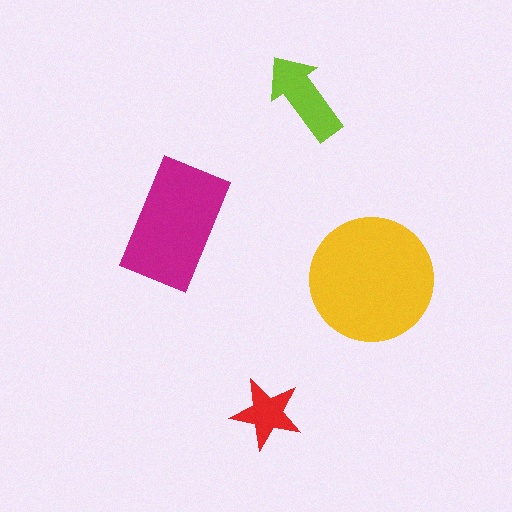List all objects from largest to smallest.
The yellow circle, the magenta rectangle, the lime arrow, the red star.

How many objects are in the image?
There are 4 objects in the image.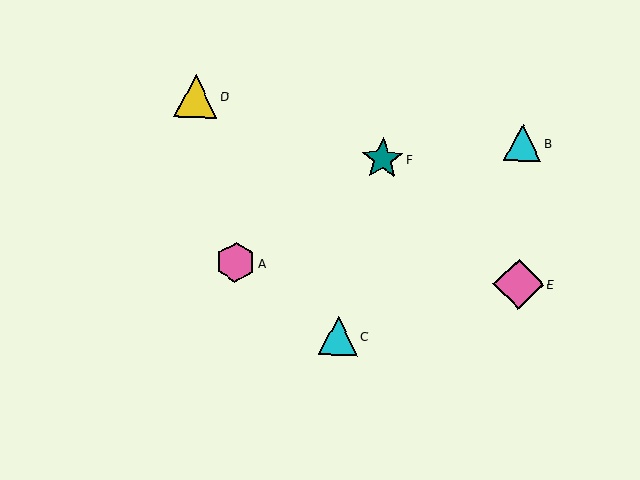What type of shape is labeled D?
Shape D is a yellow triangle.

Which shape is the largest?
The pink diamond (labeled E) is the largest.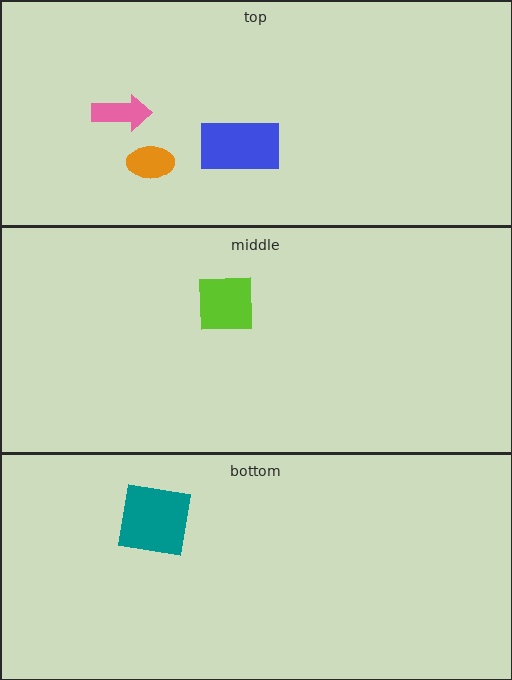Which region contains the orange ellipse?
The top region.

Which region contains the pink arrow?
The top region.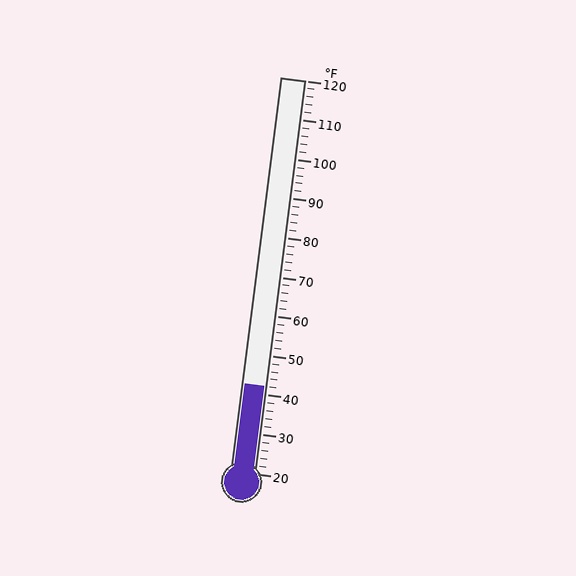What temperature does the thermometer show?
The thermometer shows approximately 42°F.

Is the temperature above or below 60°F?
The temperature is below 60°F.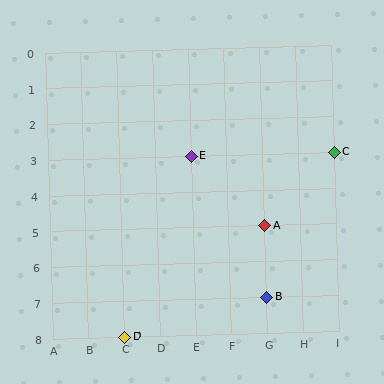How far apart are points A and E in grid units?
Points A and E are 2 columns and 2 rows apart (about 2.8 grid units diagonally).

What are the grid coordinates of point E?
Point E is at grid coordinates (E, 3).